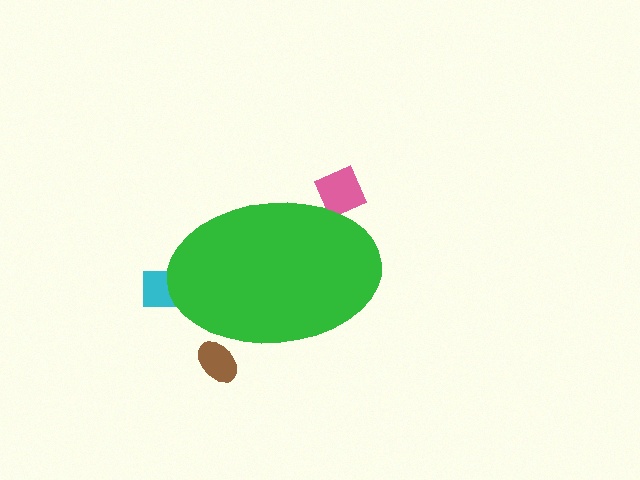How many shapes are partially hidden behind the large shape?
3 shapes are partially hidden.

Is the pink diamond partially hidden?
Yes, the pink diamond is partially hidden behind the green ellipse.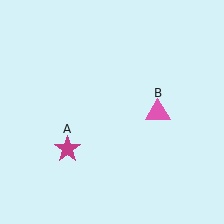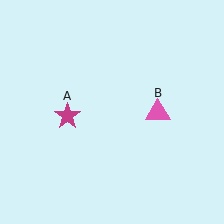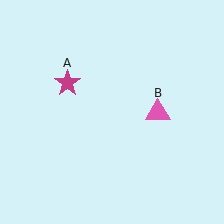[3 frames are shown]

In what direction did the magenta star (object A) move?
The magenta star (object A) moved up.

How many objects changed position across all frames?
1 object changed position: magenta star (object A).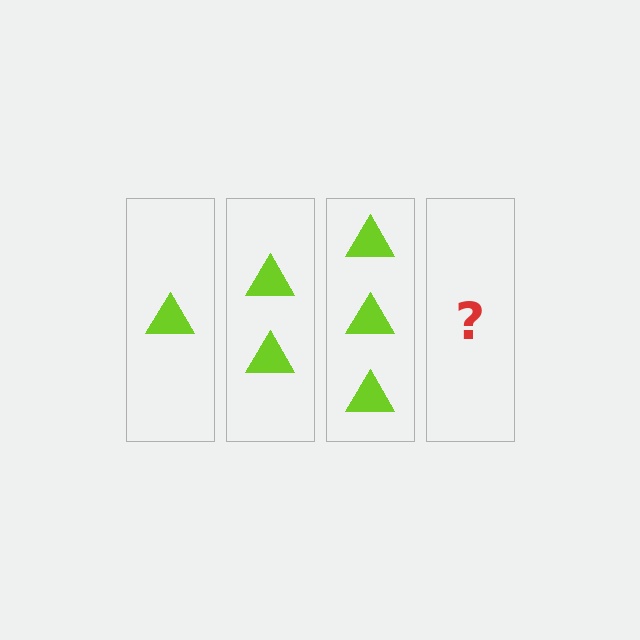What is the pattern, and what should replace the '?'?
The pattern is that each step adds one more triangle. The '?' should be 4 triangles.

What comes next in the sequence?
The next element should be 4 triangles.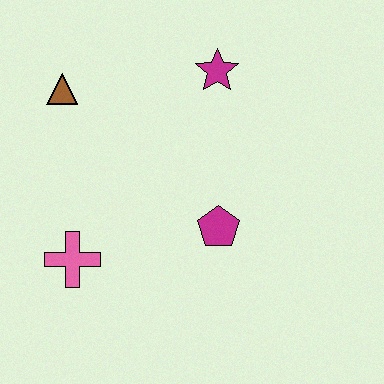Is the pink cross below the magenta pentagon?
Yes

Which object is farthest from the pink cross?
The magenta star is farthest from the pink cross.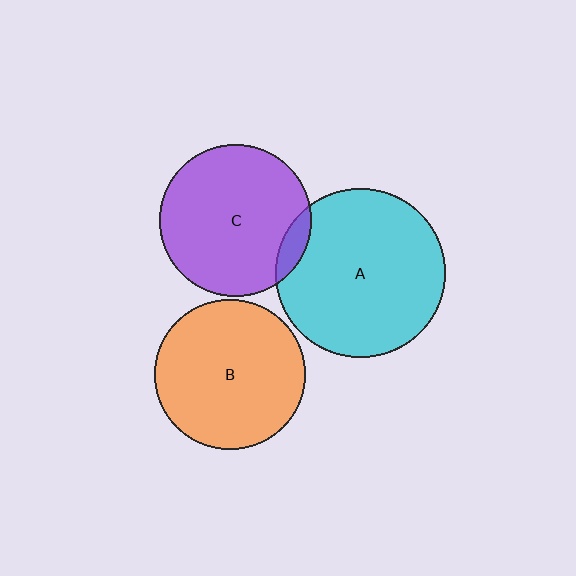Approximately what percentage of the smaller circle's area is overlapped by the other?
Approximately 10%.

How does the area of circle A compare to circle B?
Approximately 1.3 times.